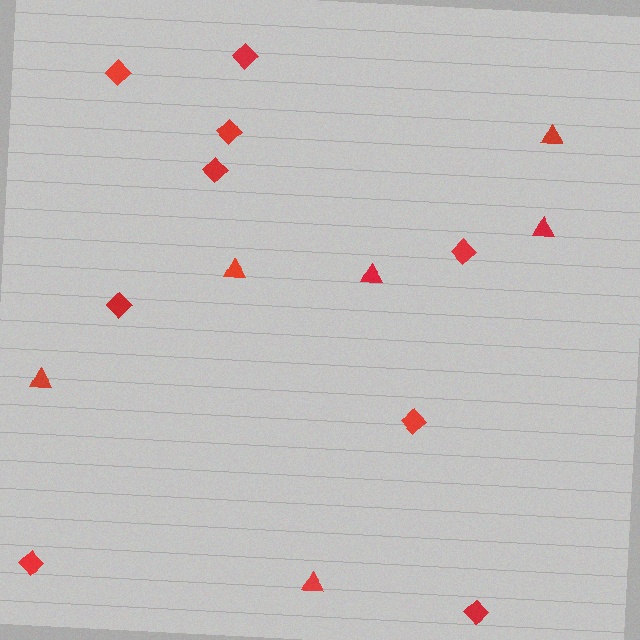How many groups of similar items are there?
There are 2 groups: one group of diamonds (9) and one group of triangles (6).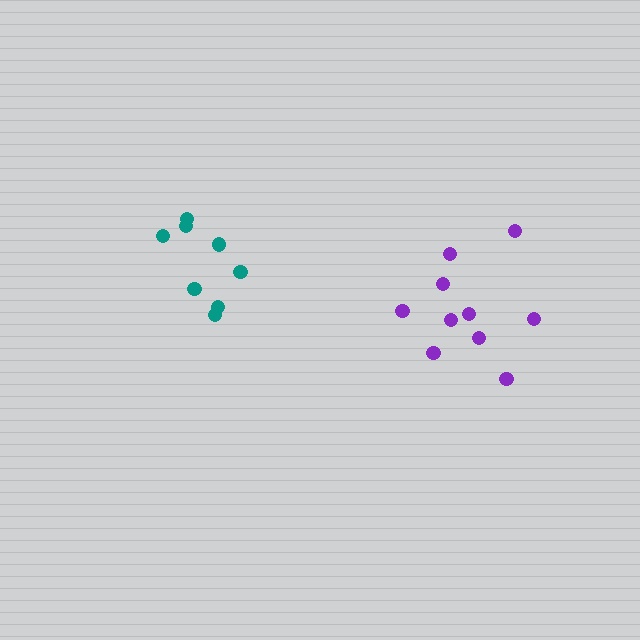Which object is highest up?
The teal cluster is topmost.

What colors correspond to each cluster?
The clusters are colored: purple, teal.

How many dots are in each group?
Group 1: 10 dots, Group 2: 8 dots (18 total).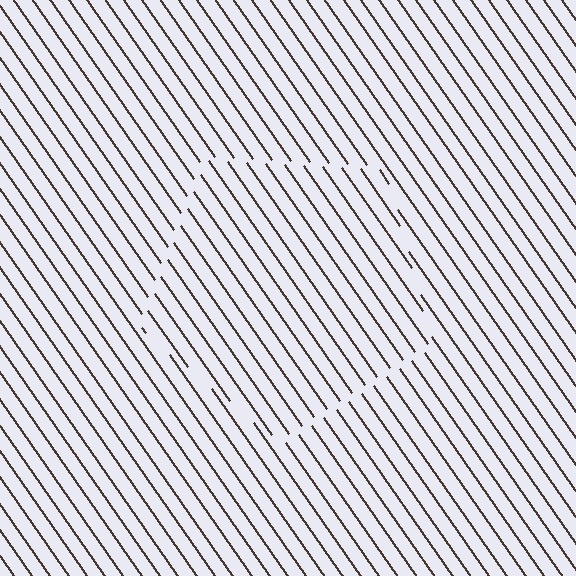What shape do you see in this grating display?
An illusory pentagon. The interior of the shape contains the same grating, shifted by half a period — the contour is defined by the phase discontinuity where line-ends from the inner and outer gratings abut.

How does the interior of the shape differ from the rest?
The interior of the shape contains the same grating, shifted by half a period — the contour is defined by the phase discontinuity where line-ends from the inner and outer gratings abut.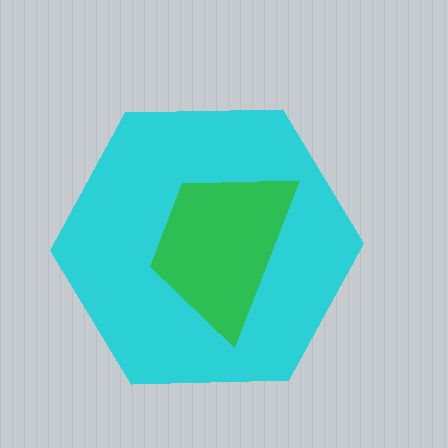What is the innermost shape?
The green trapezoid.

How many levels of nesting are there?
2.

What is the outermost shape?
The cyan hexagon.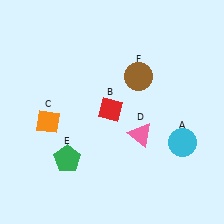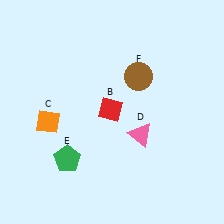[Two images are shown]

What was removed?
The cyan circle (A) was removed in Image 2.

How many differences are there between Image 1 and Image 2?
There is 1 difference between the two images.